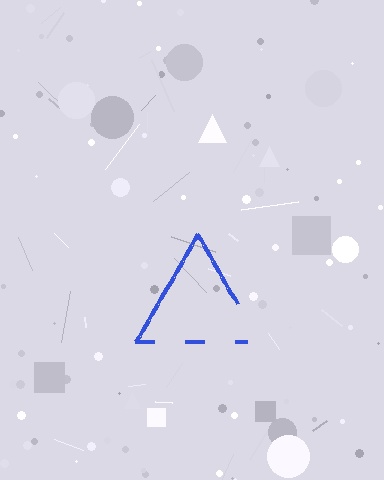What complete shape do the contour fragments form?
The contour fragments form a triangle.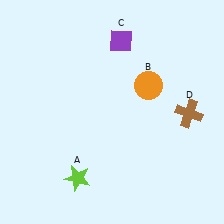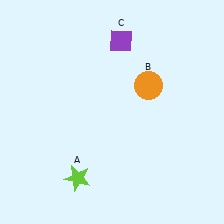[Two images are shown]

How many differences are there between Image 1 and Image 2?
There is 1 difference between the two images.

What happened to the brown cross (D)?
The brown cross (D) was removed in Image 2. It was in the bottom-right area of Image 1.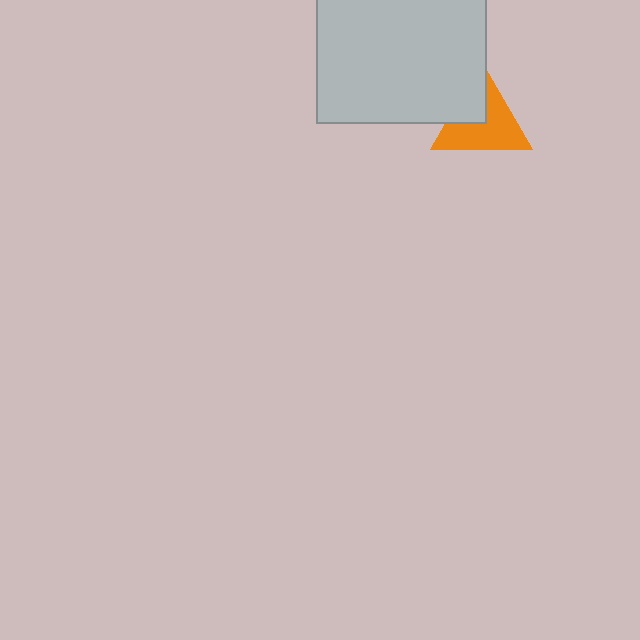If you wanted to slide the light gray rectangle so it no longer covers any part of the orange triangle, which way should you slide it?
Slide it toward the upper-left — that is the most direct way to separate the two shapes.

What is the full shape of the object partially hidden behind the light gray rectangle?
The partially hidden object is an orange triangle.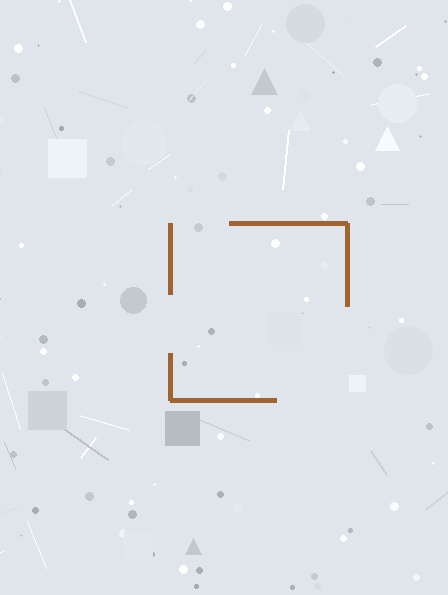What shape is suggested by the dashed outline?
The dashed outline suggests a square.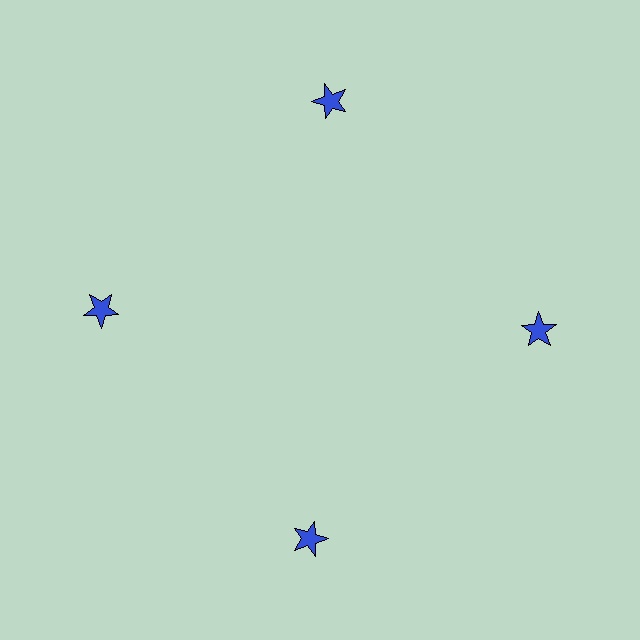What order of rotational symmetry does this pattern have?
This pattern has 4-fold rotational symmetry.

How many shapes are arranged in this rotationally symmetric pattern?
There are 4 shapes, arranged in 4 groups of 1.